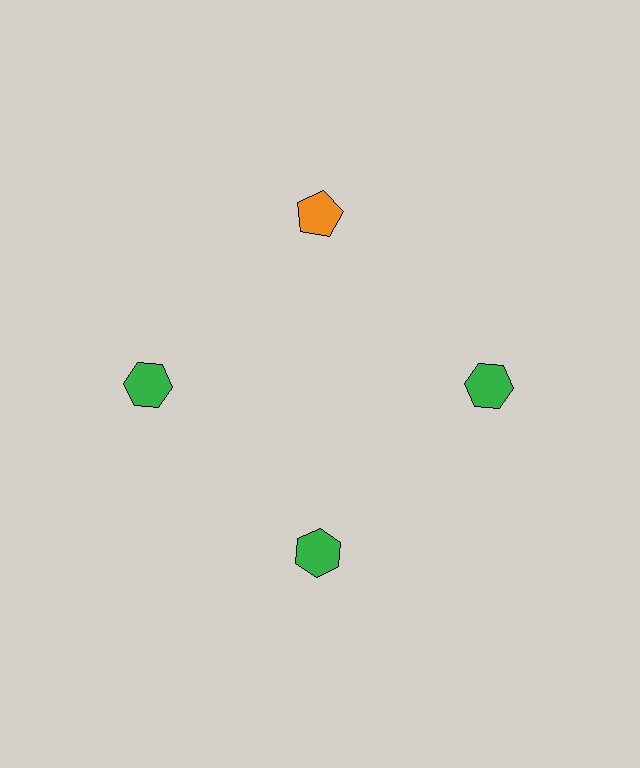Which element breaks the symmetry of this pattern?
The orange pentagon at roughly the 12 o'clock position breaks the symmetry. All other shapes are green hexagons.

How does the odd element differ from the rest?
It differs in both color (orange instead of green) and shape (pentagon instead of hexagon).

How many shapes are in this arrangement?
There are 4 shapes arranged in a ring pattern.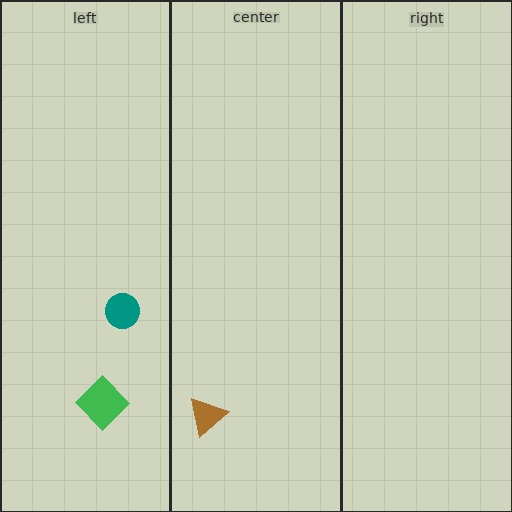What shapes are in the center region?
The brown triangle.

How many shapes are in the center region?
1.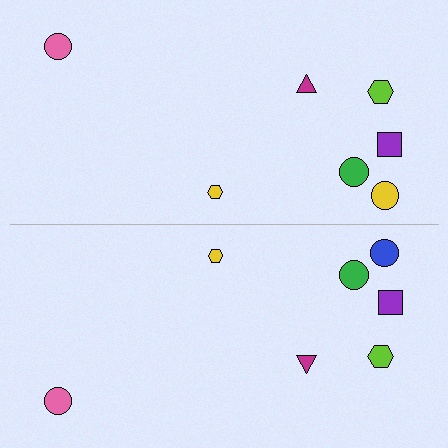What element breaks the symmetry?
The blue circle on the bottom side breaks the symmetry — its mirror counterpart is yellow.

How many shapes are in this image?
There are 14 shapes in this image.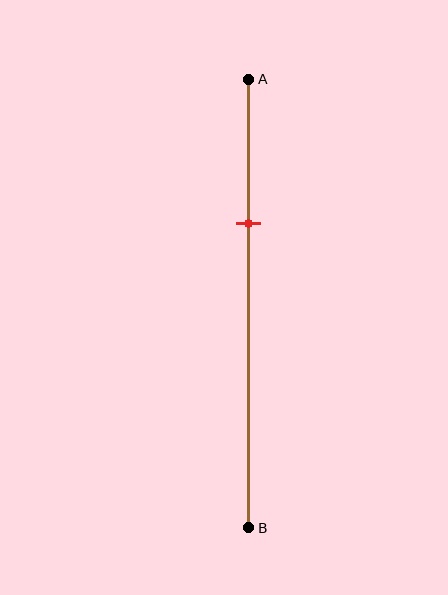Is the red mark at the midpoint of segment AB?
No, the mark is at about 30% from A, not at the 50% midpoint.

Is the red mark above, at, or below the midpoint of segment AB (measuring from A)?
The red mark is above the midpoint of segment AB.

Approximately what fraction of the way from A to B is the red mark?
The red mark is approximately 30% of the way from A to B.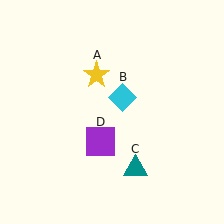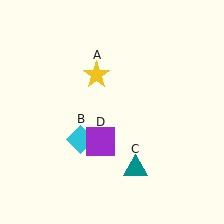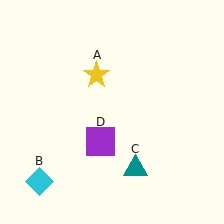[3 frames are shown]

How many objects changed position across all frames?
1 object changed position: cyan diamond (object B).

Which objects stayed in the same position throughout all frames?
Yellow star (object A) and teal triangle (object C) and purple square (object D) remained stationary.